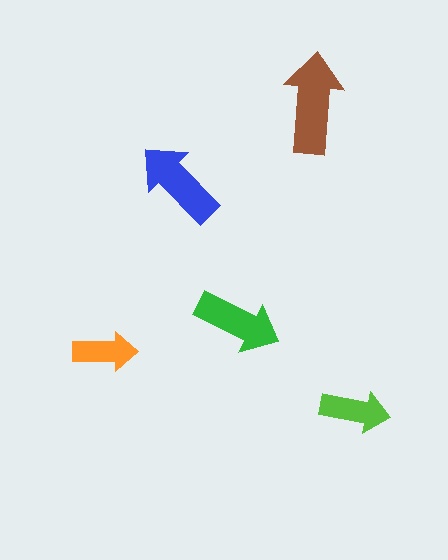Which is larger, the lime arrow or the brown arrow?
The brown one.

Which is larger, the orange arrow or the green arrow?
The green one.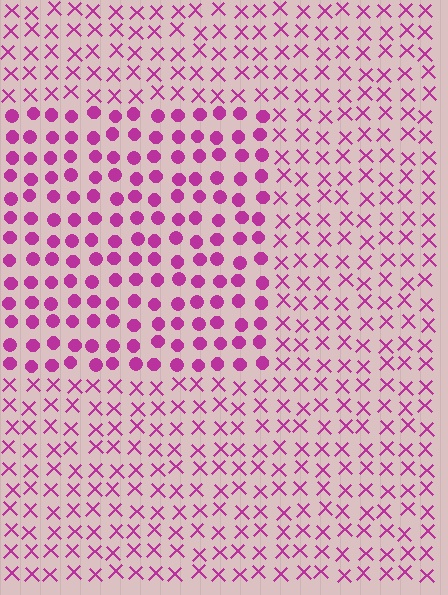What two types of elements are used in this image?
The image uses circles inside the rectangle region and X marks outside it.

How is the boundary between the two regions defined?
The boundary is defined by a change in element shape: circles inside vs. X marks outside. All elements share the same color and spacing.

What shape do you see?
I see a rectangle.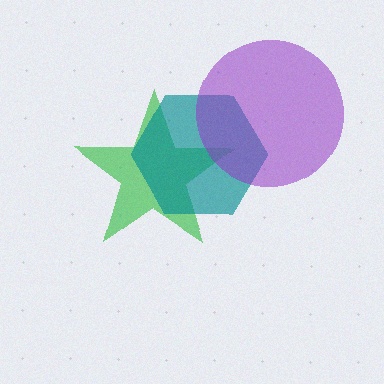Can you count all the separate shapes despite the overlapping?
Yes, there are 3 separate shapes.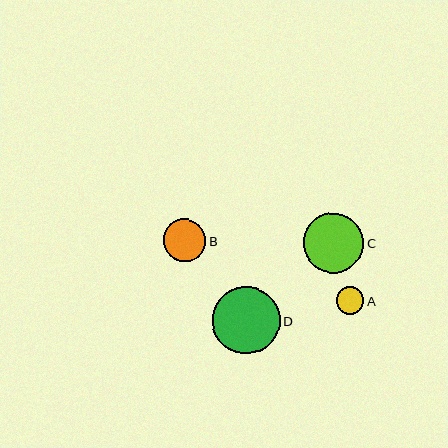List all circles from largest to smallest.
From largest to smallest: D, C, B, A.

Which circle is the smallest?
Circle A is the smallest with a size of approximately 28 pixels.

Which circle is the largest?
Circle D is the largest with a size of approximately 67 pixels.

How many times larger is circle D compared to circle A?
Circle D is approximately 2.4 times the size of circle A.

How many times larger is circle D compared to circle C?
Circle D is approximately 1.1 times the size of circle C.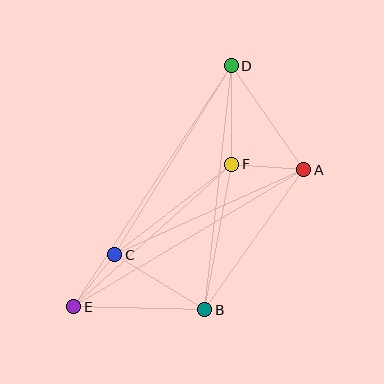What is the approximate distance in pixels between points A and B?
The distance between A and B is approximately 171 pixels.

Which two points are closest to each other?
Points C and E are closest to each other.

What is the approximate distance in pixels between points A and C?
The distance between A and C is approximately 207 pixels.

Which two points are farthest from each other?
Points D and E are farthest from each other.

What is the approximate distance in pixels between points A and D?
The distance between A and D is approximately 126 pixels.